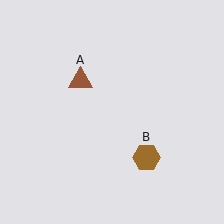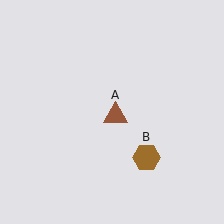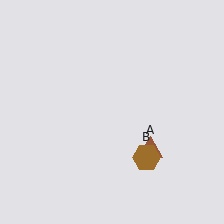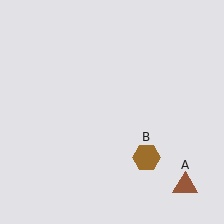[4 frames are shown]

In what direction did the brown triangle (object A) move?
The brown triangle (object A) moved down and to the right.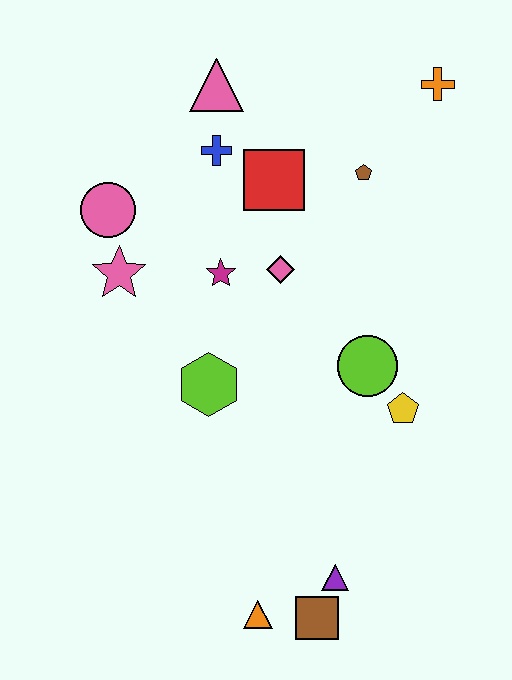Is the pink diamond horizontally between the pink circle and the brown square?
Yes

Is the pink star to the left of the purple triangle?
Yes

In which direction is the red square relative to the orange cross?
The red square is to the left of the orange cross.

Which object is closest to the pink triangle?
The blue cross is closest to the pink triangle.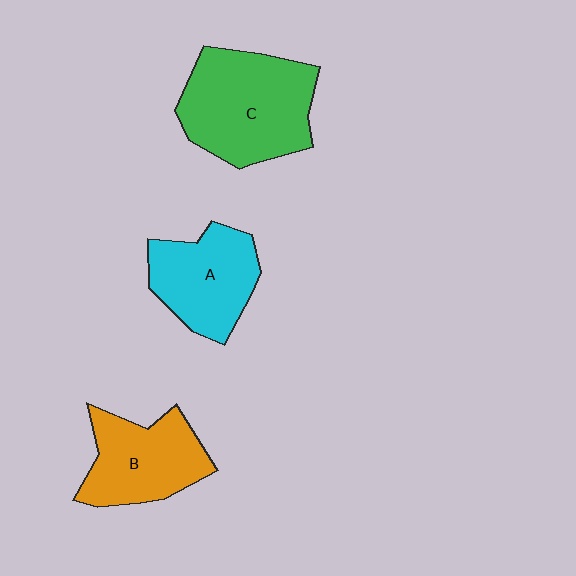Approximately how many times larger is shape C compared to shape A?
Approximately 1.4 times.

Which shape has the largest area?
Shape C (green).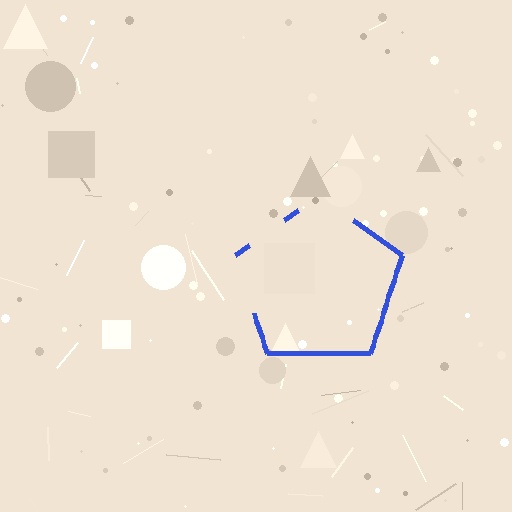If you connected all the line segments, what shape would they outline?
They would outline a pentagon.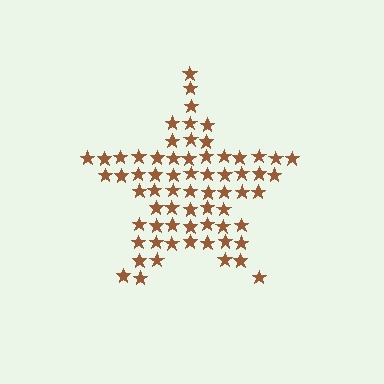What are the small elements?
The small elements are stars.